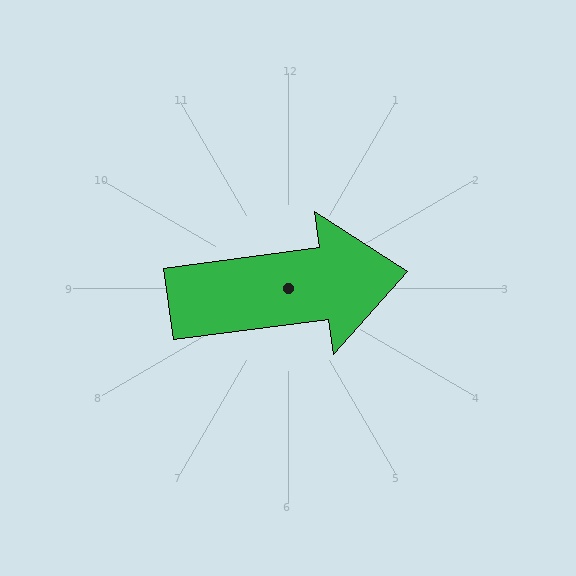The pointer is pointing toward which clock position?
Roughly 3 o'clock.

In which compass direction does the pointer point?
East.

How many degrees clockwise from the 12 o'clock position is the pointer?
Approximately 82 degrees.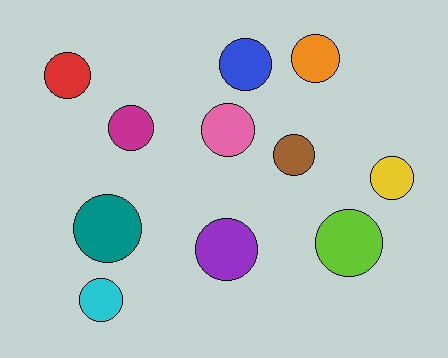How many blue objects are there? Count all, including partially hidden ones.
There is 1 blue object.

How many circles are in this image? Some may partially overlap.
There are 11 circles.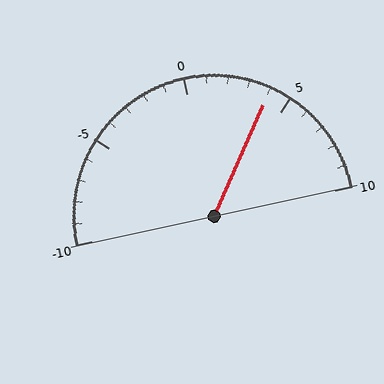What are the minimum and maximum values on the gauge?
The gauge ranges from -10 to 10.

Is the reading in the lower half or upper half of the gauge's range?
The reading is in the upper half of the range (-10 to 10).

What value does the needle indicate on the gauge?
The needle indicates approximately 4.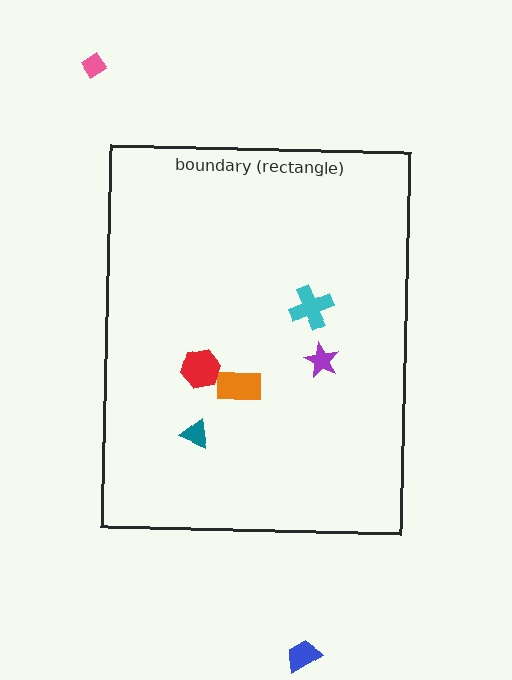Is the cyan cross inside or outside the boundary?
Inside.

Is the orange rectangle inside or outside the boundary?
Inside.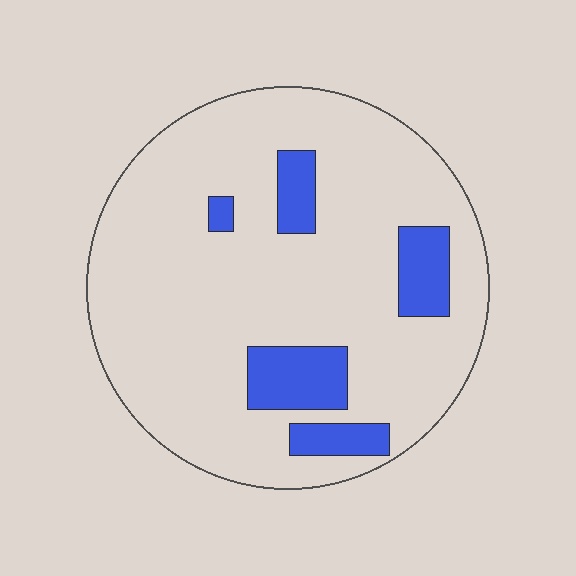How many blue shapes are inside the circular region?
5.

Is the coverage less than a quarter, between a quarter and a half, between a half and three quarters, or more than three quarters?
Less than a quarter.